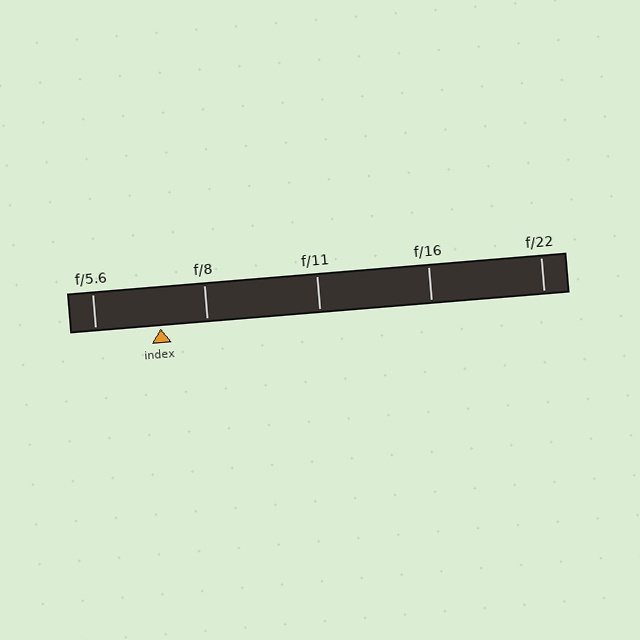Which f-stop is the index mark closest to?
The index mark is closest to f/8.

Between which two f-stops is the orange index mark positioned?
The index mark is between f/5.6 and f/8.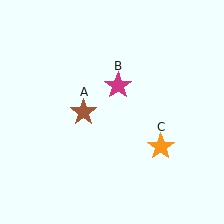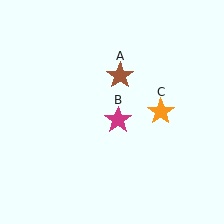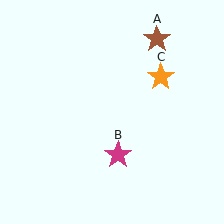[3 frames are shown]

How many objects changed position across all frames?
3 objects changed position: brown star (object A), magenta star (object B), orange star (object C).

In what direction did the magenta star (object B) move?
The magenta star (object B) moved down.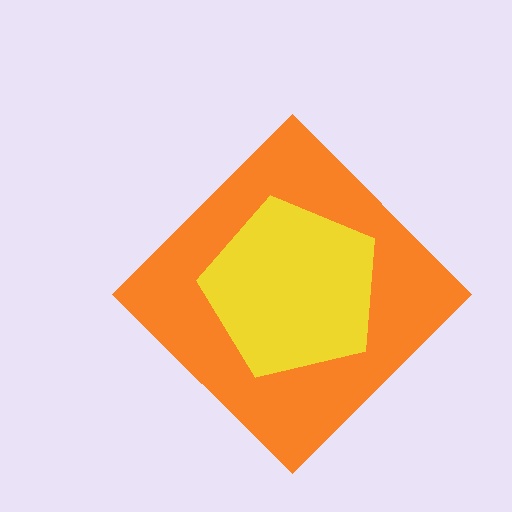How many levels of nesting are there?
2.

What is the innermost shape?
The yellow pentagon.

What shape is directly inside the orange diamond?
The yellow pentagon.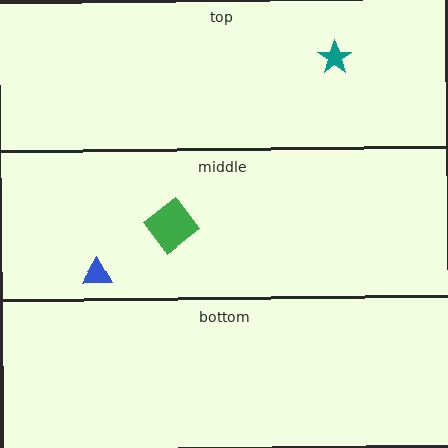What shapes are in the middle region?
The blue triangle, the green diamond.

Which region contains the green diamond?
The middle region.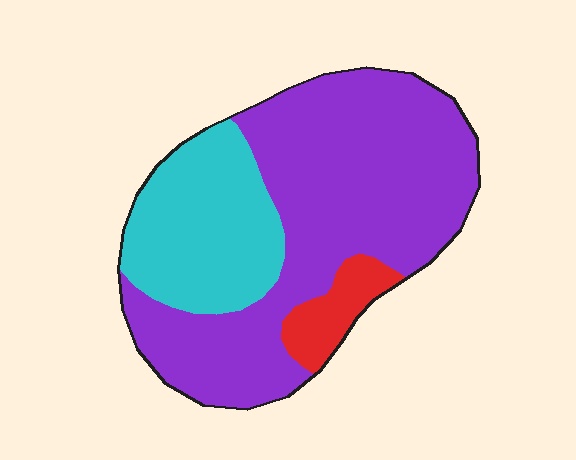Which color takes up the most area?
Purple, at roughly 65%.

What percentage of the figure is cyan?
Cyan covers around 30% of the figure.